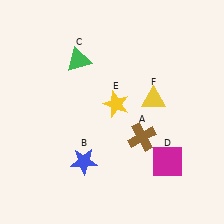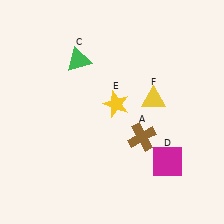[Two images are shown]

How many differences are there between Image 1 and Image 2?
There is 1 difference between the two images.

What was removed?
The blue star (B) was removed in Image 2.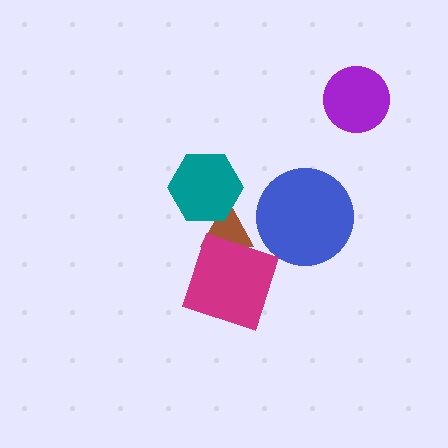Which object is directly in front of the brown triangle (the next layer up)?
The magenta square is directly in front of the brown triangle.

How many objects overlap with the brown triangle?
2 objects overlap with the brown triangle.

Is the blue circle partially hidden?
No, no other shape covers it.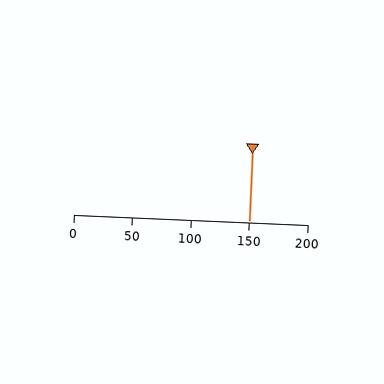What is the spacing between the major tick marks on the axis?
The major ticks are spaced 50 apart.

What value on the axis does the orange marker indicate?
The marker indicates approximately 150.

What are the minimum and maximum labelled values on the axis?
The axis runs from 0 to 200.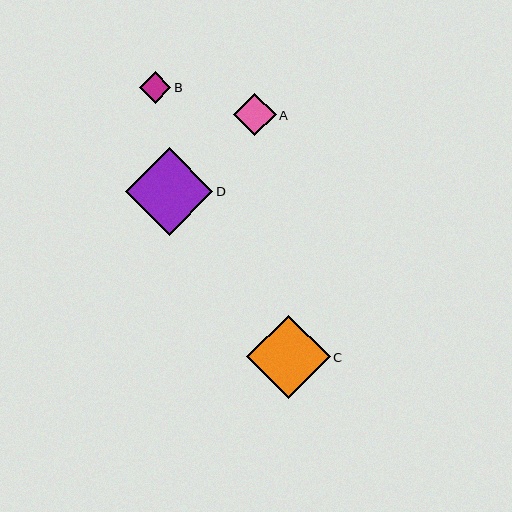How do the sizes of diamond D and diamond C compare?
Diamond D and diamond C are approximately the same size.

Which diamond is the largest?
Diamond D is the largest with a size of approximately 87 pixels.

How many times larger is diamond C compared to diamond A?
Diamond C is approximately 2.0 times the size of diamond A.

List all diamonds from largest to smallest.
From largest to smallest: D, C, A, B.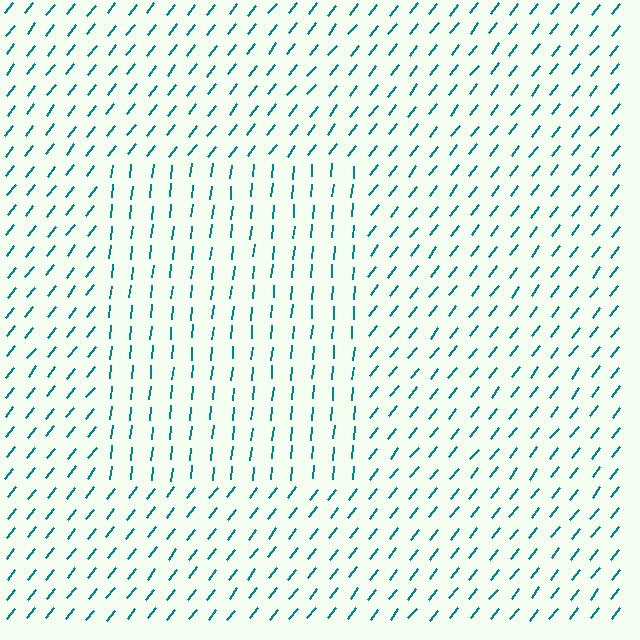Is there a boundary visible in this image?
Yes, there is a texture boundary formed by a change in line orientation.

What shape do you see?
I see a rectangle.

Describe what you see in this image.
The image is filled with small teal line segments. A rectangle region in the image has lines oriented differently from the surrounding lines, creating a visible texture boundary.